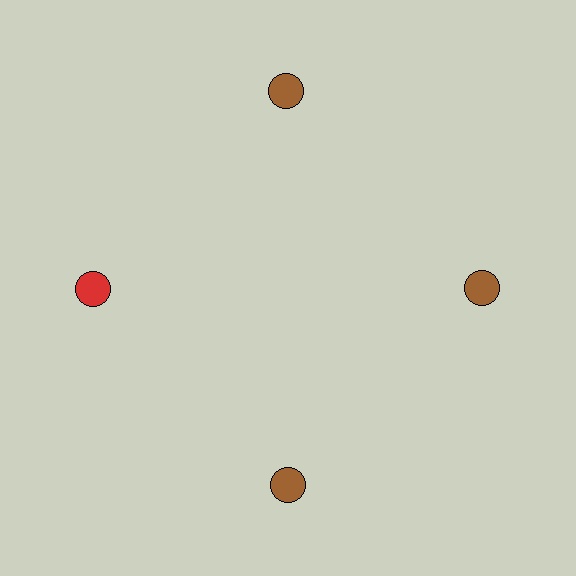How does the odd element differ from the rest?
It has a different color: red instead of brown.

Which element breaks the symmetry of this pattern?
The red circle at roughly the 9 o'clock position breaks the symmetry. All other shapes are brown circles.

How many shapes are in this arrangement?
There are 4 shapes arranged in a ring pattern.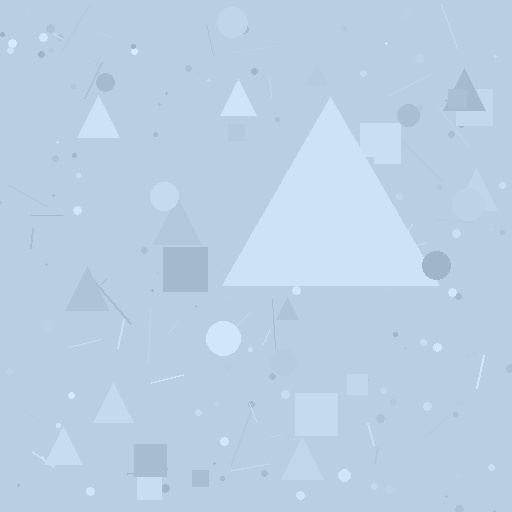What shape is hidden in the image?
A triangle is hidden in the image.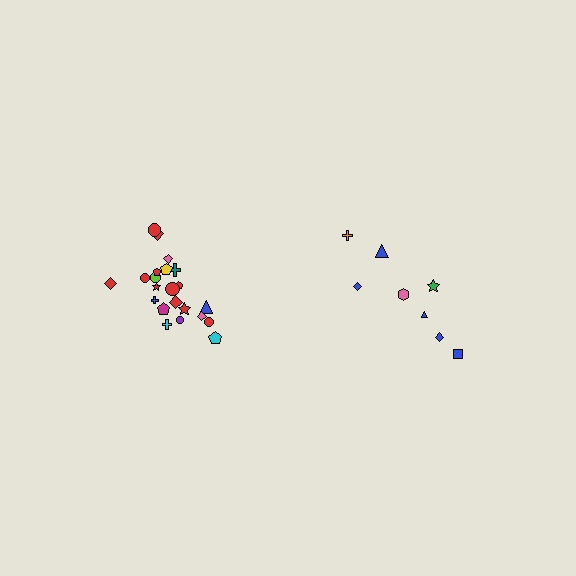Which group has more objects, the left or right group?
The left group.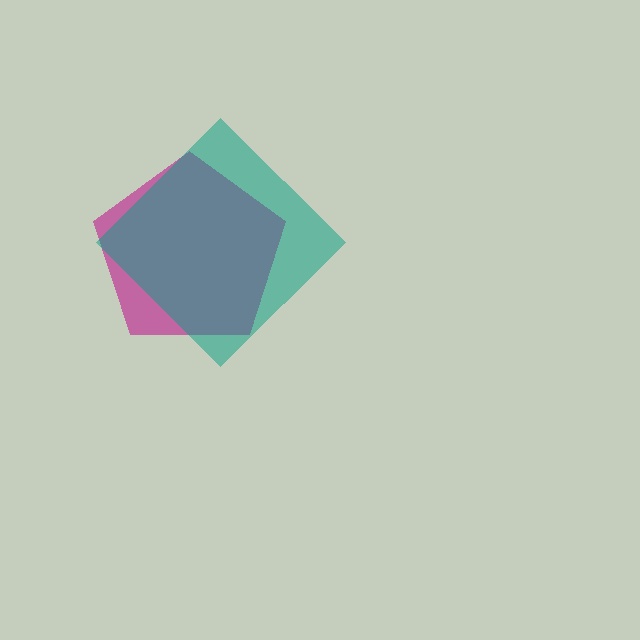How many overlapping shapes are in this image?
There are 2 overlapping shapes in the image.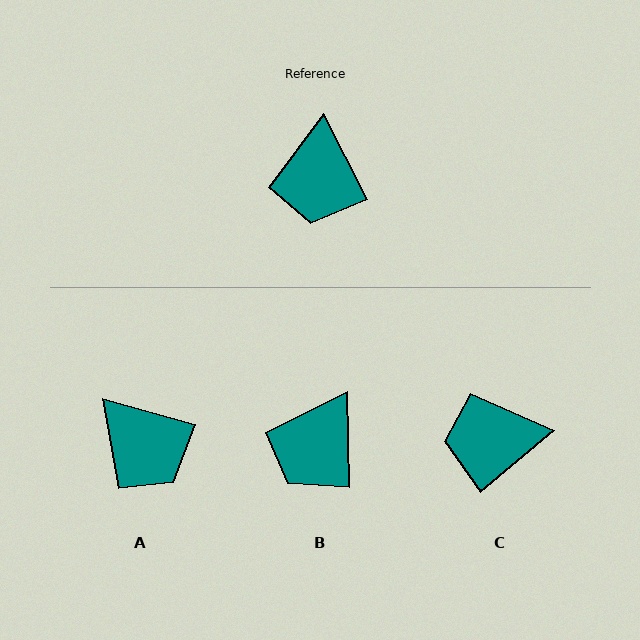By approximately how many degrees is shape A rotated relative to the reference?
Approximately 47 degrees counter-clockwise.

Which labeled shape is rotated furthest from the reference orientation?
C, about 77 degrees away.